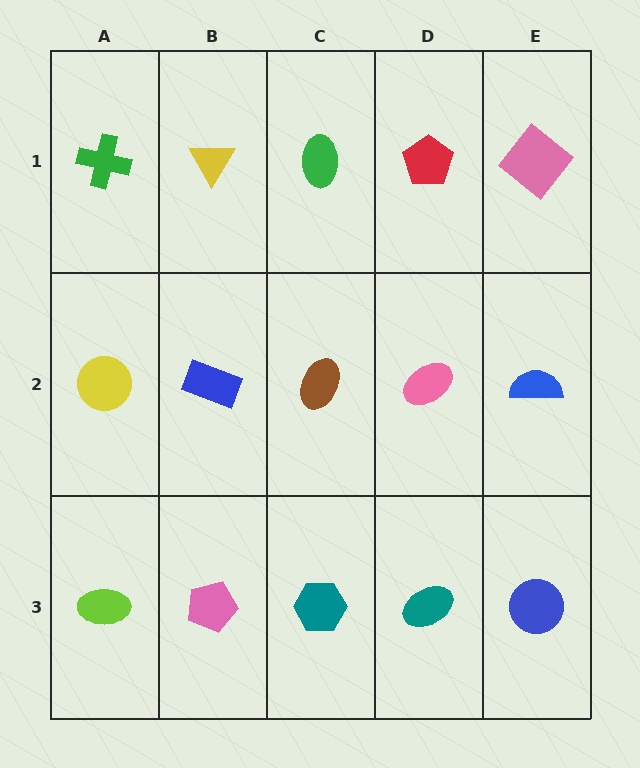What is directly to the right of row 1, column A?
A yellow triangle.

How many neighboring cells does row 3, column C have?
3.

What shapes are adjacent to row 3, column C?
A brown ellipse (row 2, column C), a pink pentagon (row 3, column B), a teal ellipse (row 3, column D).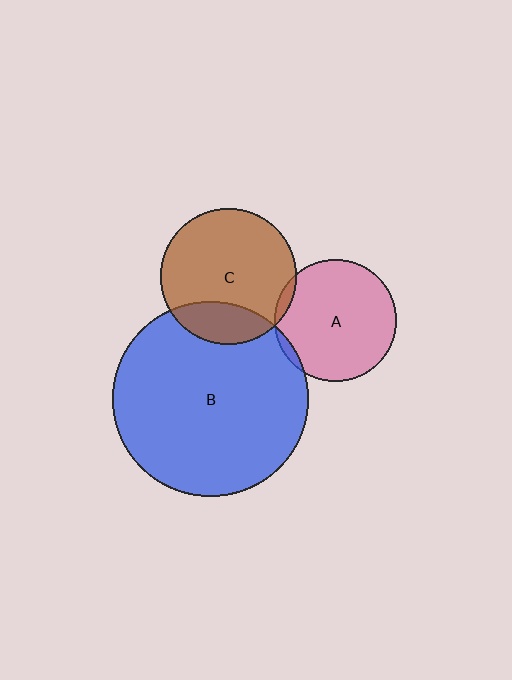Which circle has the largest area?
Circle B (blue).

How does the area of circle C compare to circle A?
Approximately 1.2 times.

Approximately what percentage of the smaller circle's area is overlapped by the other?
Approximately 20%.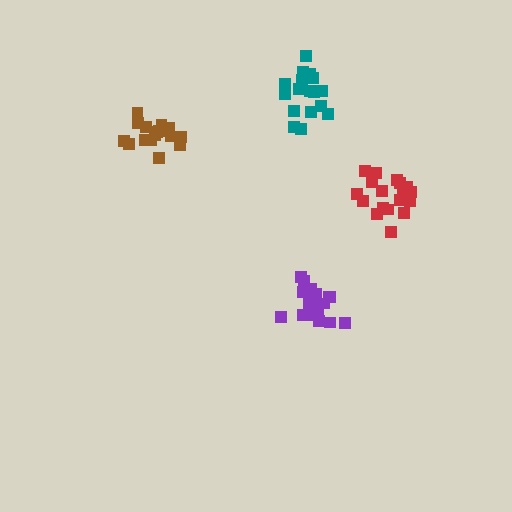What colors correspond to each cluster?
The clusters are colored: purple, teal, red, brown.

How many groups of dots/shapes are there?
There are 4 groups.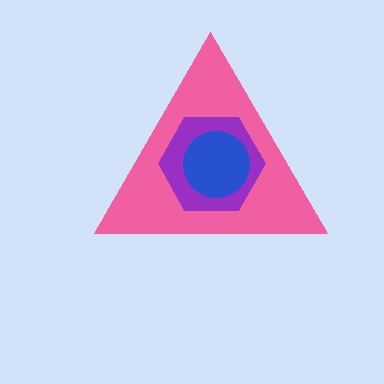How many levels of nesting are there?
3.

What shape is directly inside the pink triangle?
The purple hexagon.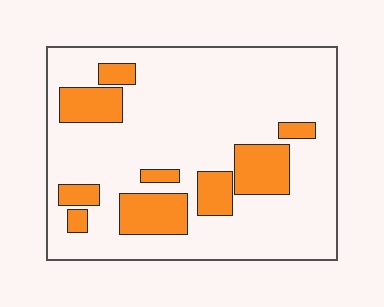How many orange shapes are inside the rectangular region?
9.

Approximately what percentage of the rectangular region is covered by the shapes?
Approximately 20%.